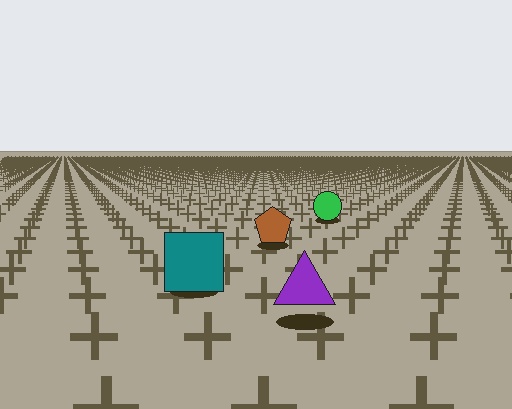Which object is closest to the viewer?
The purple triangle is closest. The texture marks near it are larger and more spread out.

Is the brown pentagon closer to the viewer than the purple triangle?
No. The purple triangle is closer — you can tell from the texture gradient: the ground texture is coarser near it.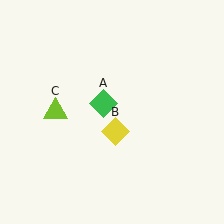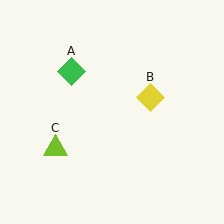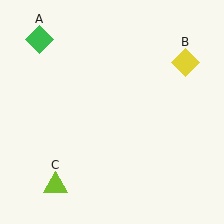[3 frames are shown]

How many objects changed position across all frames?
3 objects changed position: green diamond (object A), yellow diamond (object B), lime triangle (object C).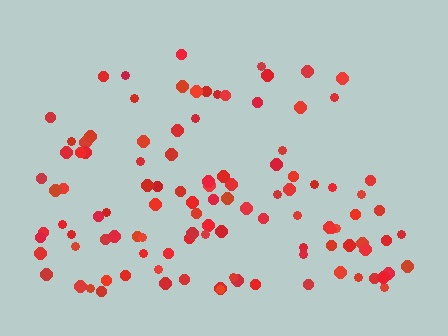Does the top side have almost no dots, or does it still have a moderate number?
Still a moderate number, just noticeably fewer than the bottom.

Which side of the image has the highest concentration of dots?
The bottom.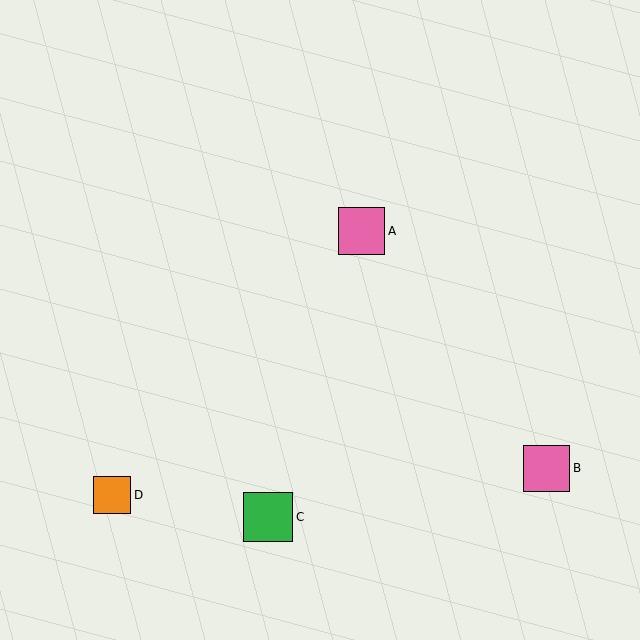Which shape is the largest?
The green square (labeled C) is the largest.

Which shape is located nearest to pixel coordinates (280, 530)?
The green square (labeled C) at (268, 517) is nearest to that location.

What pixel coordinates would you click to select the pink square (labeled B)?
Click at (547, 468) to select the pink square B.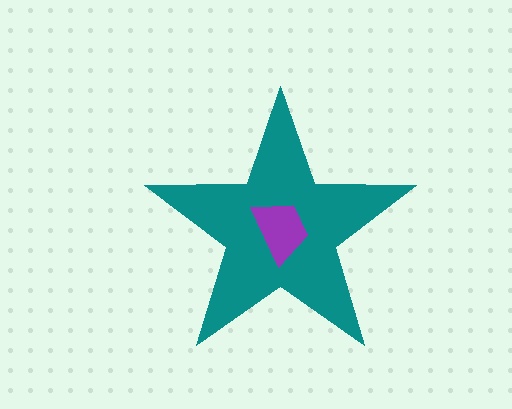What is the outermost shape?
The teal star.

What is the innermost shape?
The purple trapezoid.